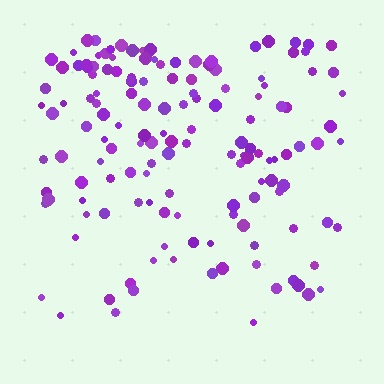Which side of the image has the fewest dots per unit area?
The bottom.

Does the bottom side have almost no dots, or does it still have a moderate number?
Still a moderate number, just noticeably fewer than the top.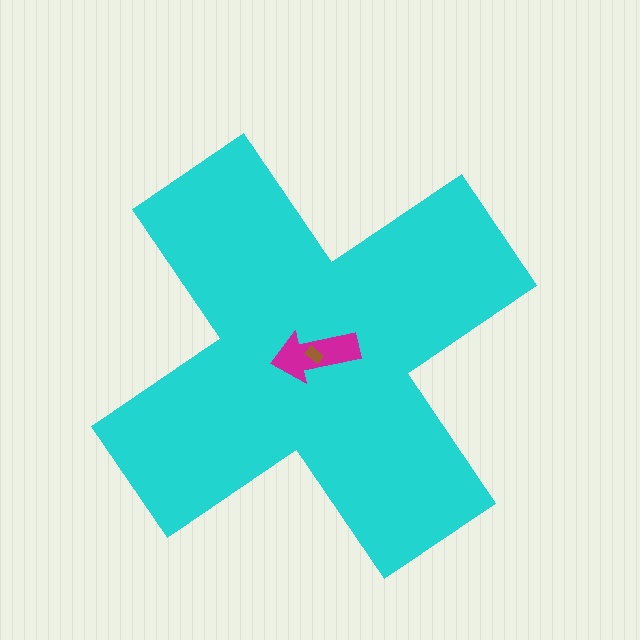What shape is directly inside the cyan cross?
The magenta arrow.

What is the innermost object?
The brown rectangle.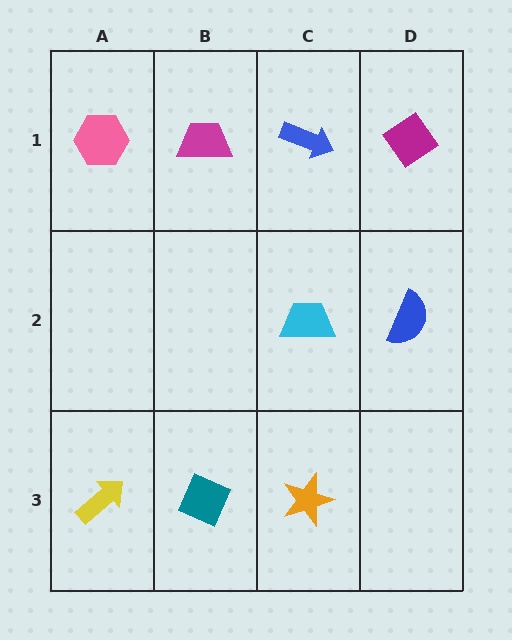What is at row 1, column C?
A blue arrow.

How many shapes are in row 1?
4 shapes.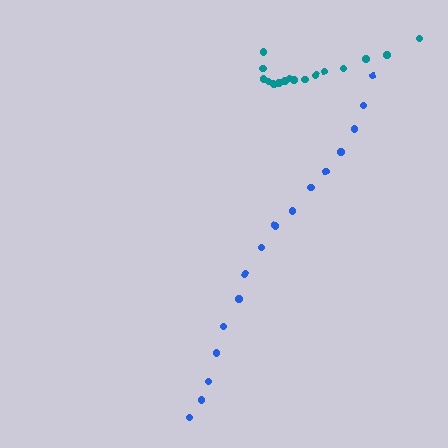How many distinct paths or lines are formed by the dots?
There are 2 distinct paths.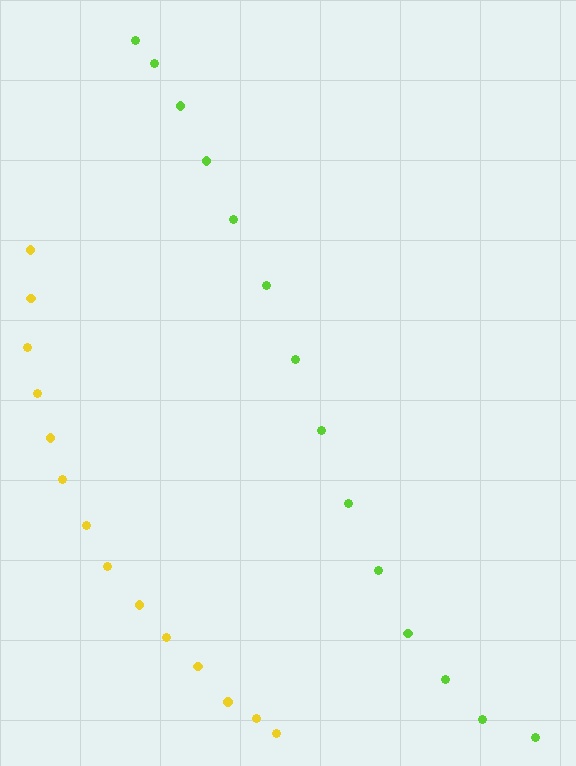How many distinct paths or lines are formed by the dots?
There are 2 distinct paths.